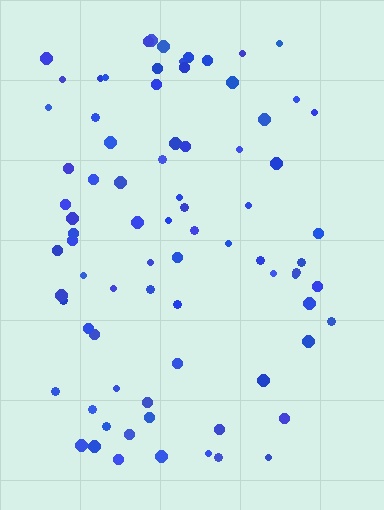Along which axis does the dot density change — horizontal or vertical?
Horizontal.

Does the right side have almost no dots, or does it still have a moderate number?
Still a moderate number, just noticeably fewer than the left.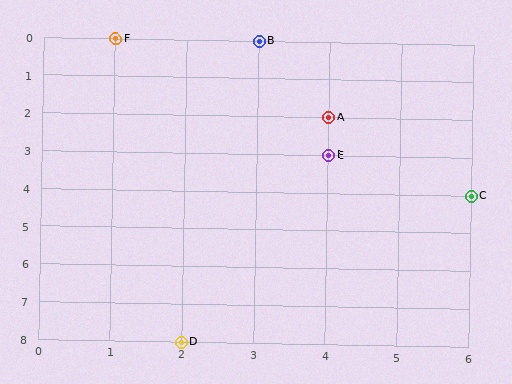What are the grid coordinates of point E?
Point E is at grid coordinates (4, 3).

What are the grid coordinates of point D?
Point D is at grid coordinates (2, 8).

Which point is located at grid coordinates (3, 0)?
Point B is at (3, 0).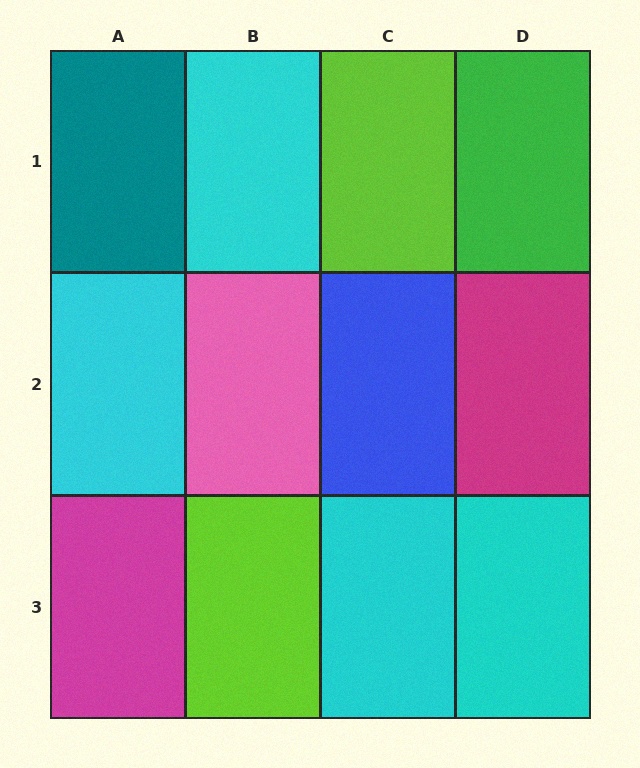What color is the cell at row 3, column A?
Magenta.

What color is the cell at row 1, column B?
Cyan.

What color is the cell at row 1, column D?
Green.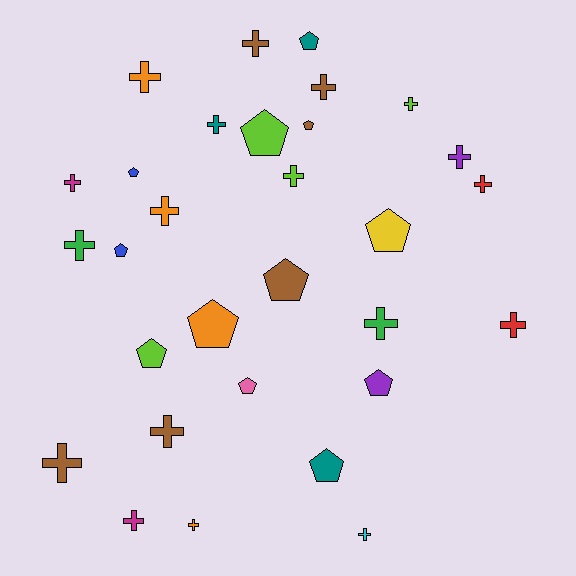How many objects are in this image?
There are 30 objects.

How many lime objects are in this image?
There are 4 lime objects.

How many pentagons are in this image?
There are 12 pentagons.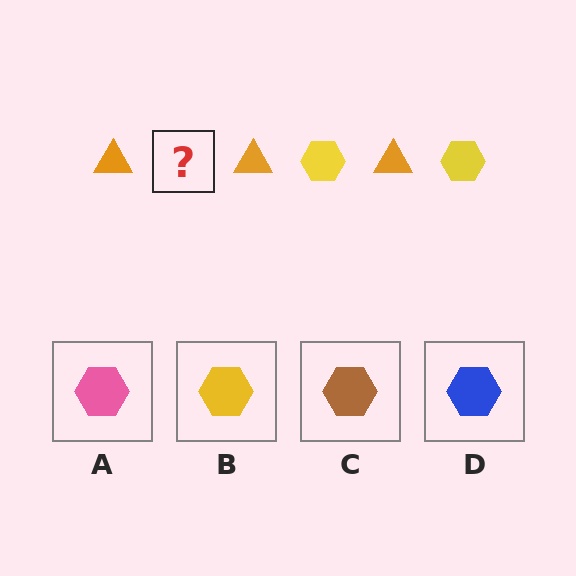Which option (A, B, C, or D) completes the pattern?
B.